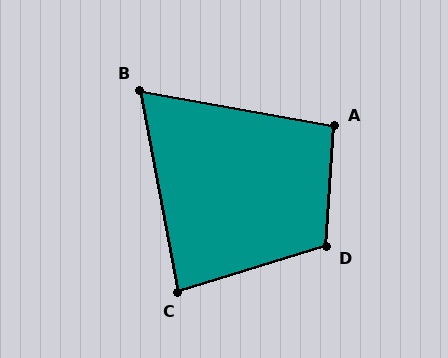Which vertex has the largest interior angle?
D, at approximately 111 degrees.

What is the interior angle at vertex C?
Approximately 84 degrees (acute).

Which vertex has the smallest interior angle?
B, at approximately 69 degrees.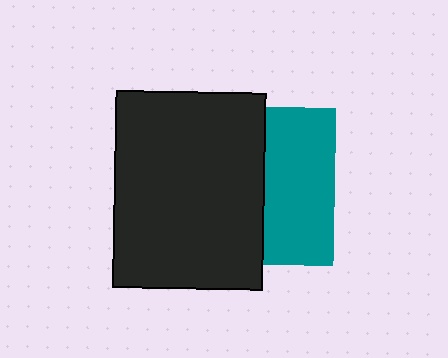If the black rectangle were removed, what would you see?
You would see the complete teal square.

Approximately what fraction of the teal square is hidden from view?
Roughly 56% of the teal square is hidden behind the black rectangle.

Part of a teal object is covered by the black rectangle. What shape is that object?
It is a square.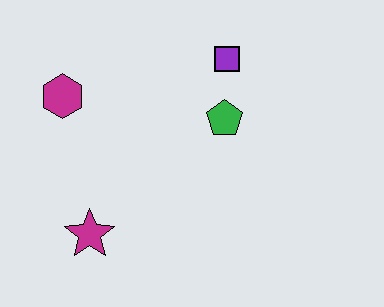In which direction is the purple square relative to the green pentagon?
The purple square is above the green pentagon.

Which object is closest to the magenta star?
The magenta hexagon is closest to the magenta star.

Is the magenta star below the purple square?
Yes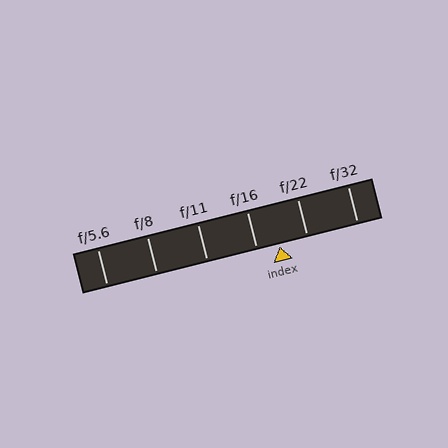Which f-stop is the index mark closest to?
The index mark is closest to f/16.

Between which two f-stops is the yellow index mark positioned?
The index mark is between f/16 and f/22.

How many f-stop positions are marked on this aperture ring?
There are 6 f-stop positions marked.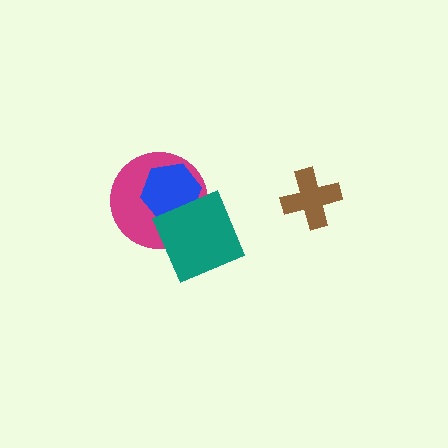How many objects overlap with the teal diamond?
2 objects overlap with the teal diamond.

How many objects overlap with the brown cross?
0 objects overlap with the brown cross.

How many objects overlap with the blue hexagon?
2 objects overlap with the blue hexagon.